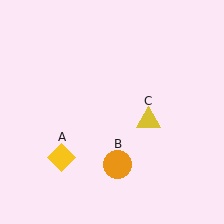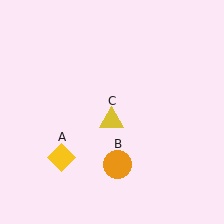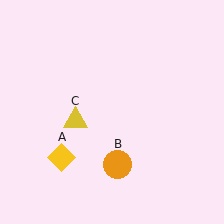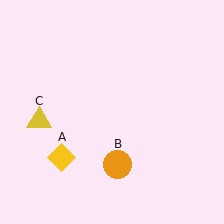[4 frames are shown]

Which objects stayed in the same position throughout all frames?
Yellow diamond (object A) and orange circle (object B) remained stationary.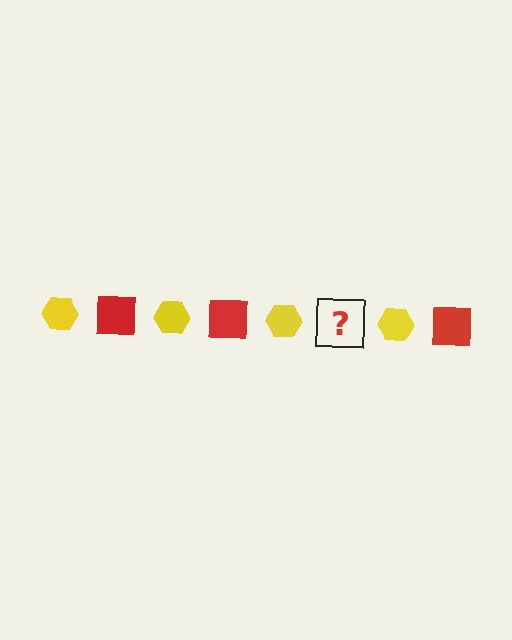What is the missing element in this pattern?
The missing element is a red square.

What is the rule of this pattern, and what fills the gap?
The rule is that the pattern alternates between yellow hexagon and red square. The gap should be filled with a red square.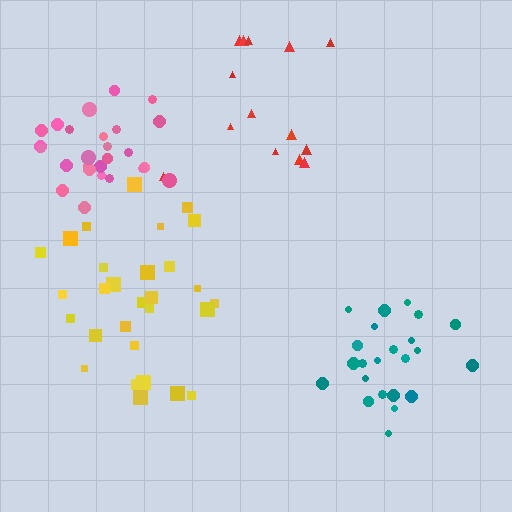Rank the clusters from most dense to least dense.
pink, teal, yellow, red.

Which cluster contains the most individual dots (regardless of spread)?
Yellow (29).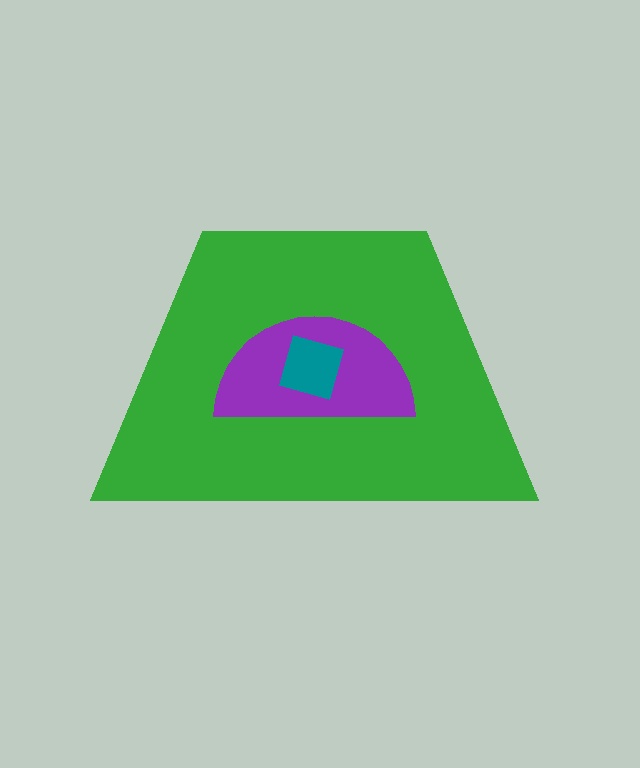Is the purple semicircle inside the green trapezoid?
Yes.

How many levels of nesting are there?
3.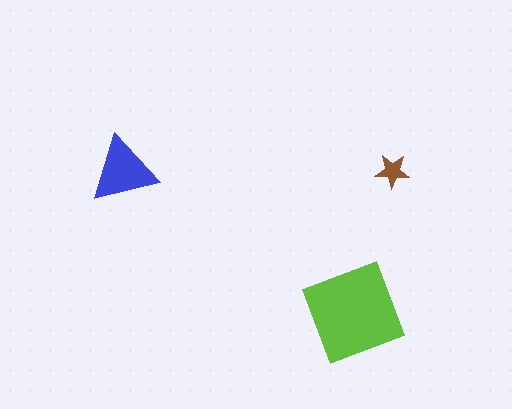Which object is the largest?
The lime diamond.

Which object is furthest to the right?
The brown star is rightmost.